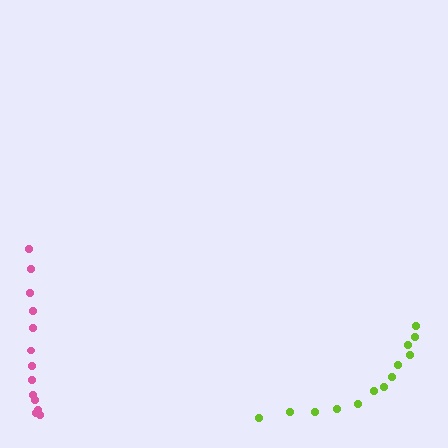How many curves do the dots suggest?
There are 2 distinct paths.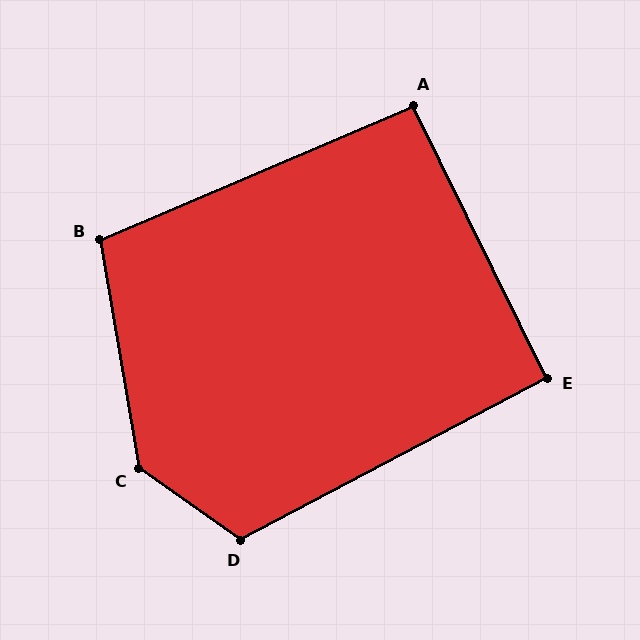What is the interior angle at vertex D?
Approximately 117 degrees (obtuse).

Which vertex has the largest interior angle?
C, at approximately 135 degrees.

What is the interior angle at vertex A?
Approximately 93 degrees (approximately right).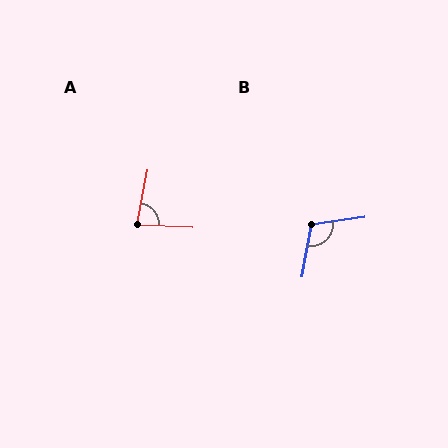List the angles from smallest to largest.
A (81°), B (108°).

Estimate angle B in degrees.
Approximately 108 degrees.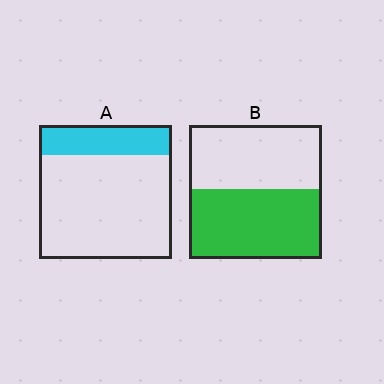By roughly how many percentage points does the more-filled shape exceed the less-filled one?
By roughly 30 percentage points (B over A).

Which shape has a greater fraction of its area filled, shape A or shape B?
Shape B.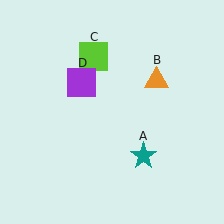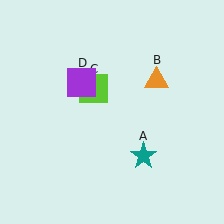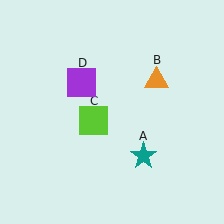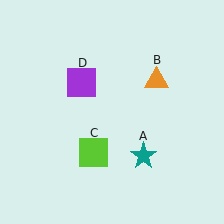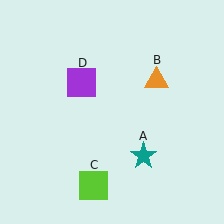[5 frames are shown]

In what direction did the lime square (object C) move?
The lime square (object C) moved down.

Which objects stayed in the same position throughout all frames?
Teal star (object A) and orange triangle (object B) and purple square (object D) remained stationary.